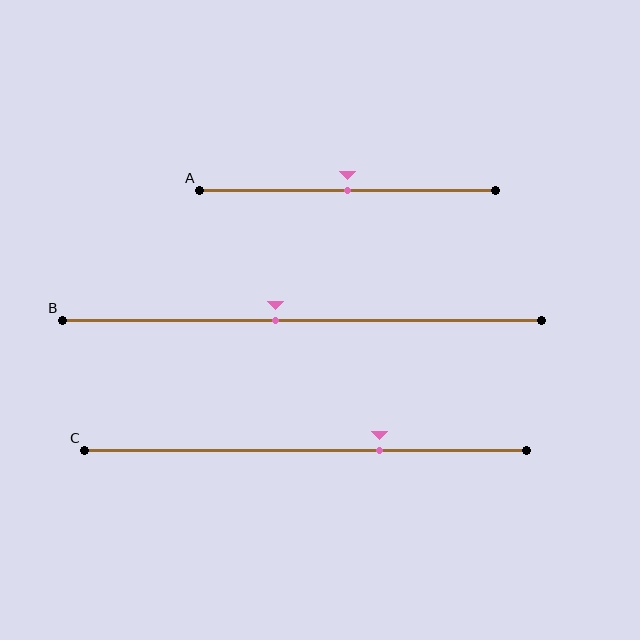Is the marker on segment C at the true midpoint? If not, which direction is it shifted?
No, the marker on segment C is shifted to the right by about 17% of the segment length.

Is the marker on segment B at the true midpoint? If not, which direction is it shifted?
No, the marker on segment B is shifted to the left by about 6% of the segment length.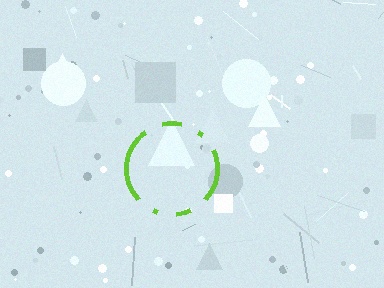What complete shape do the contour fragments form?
The contour fragments form a circle.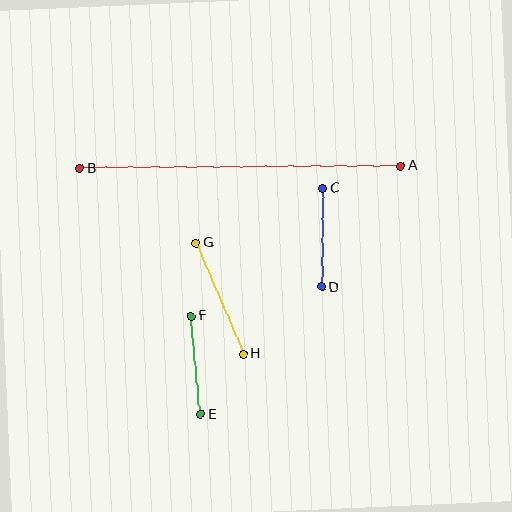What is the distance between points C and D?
The distance is approximately 99 pixels.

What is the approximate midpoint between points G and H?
The midpoint is at approximately (220, 299) pixels.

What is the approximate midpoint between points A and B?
The midpoint is at approximately (240, 167) pixels.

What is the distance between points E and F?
The distance is approximately 98 pixels.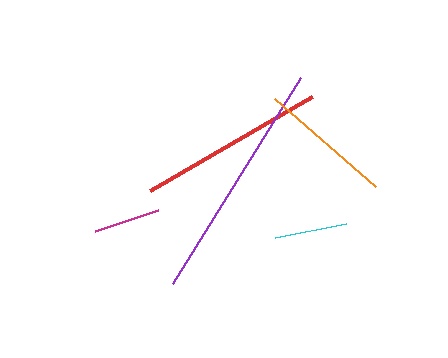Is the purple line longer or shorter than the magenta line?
The purple line is longer than the magenta line.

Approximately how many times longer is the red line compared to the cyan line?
The red line is approximately 2.6 times the length of the cyan line.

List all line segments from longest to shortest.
From longest to shortest: purple, red, orange, cyan, magenta.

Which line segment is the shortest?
The magenta line is the shortest at approximately 66 pixels.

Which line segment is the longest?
The purple line is the longest at approximately 242 pixels.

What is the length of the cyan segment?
The cyan segment is approximately 73 pixels long.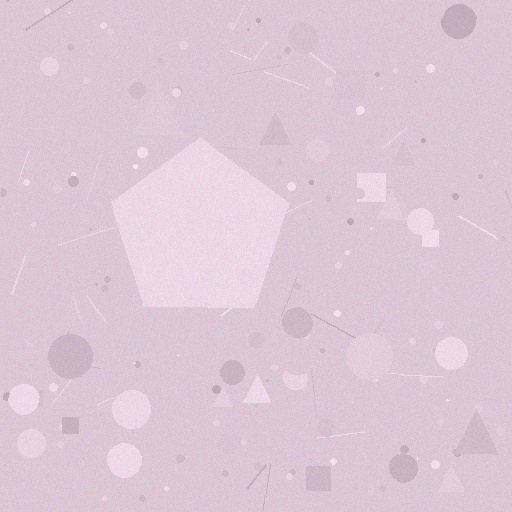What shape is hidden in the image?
A pentagon is hidden in the image.